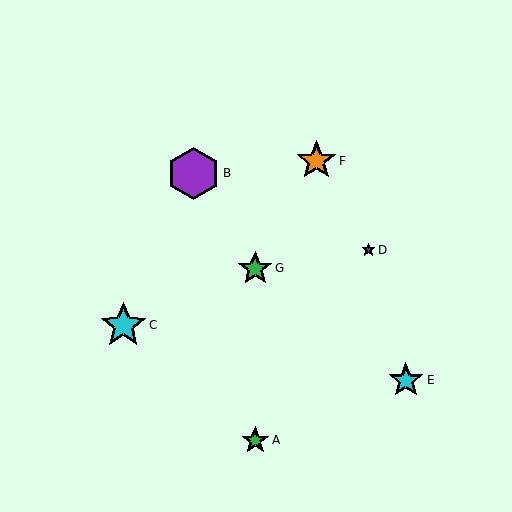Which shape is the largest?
The purple hexagon (labeled B) is the largest.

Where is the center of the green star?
The center of the green star is at (255, 268).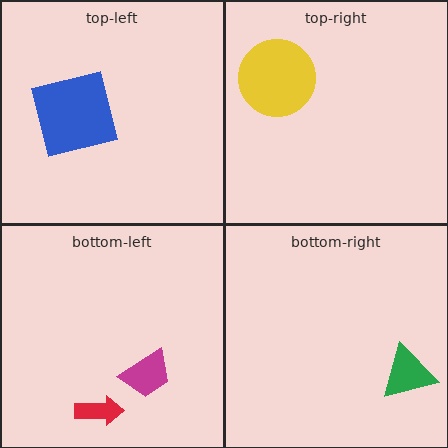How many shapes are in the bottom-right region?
1.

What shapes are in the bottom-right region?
The green triangle.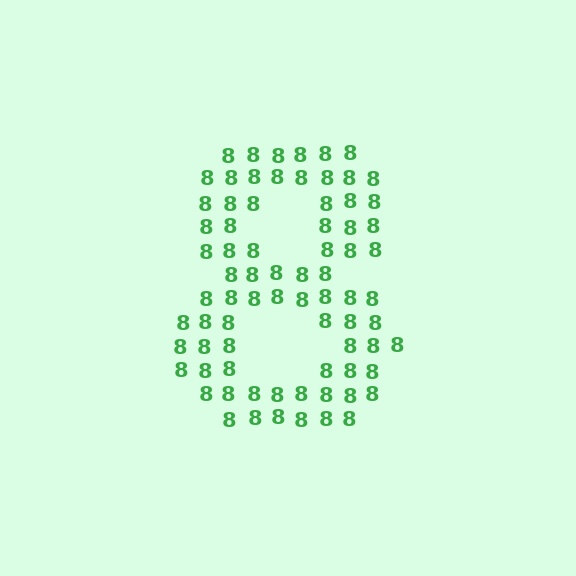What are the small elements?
The small elements are digit 8's.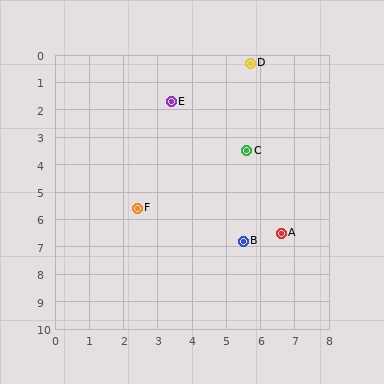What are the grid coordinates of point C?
Point C is at approximately (5.6, 3.5).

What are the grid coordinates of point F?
Point F is at approximately (2.4, 5.6).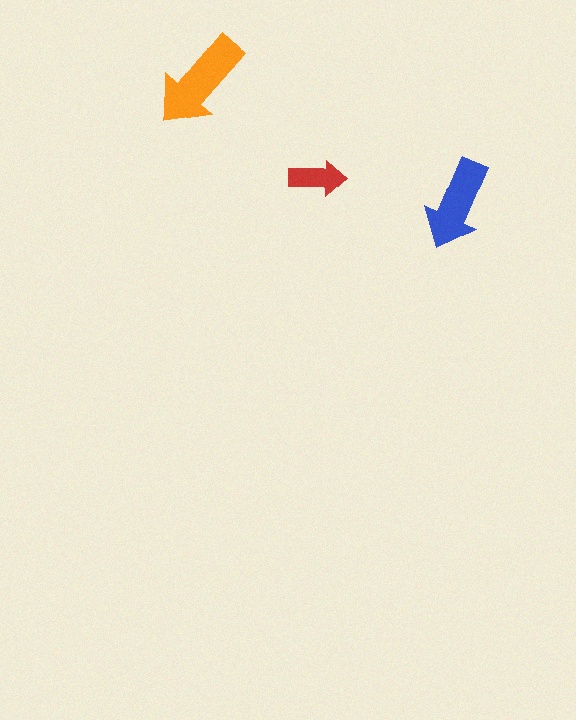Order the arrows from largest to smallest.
the orange one, the blue one, the red one.